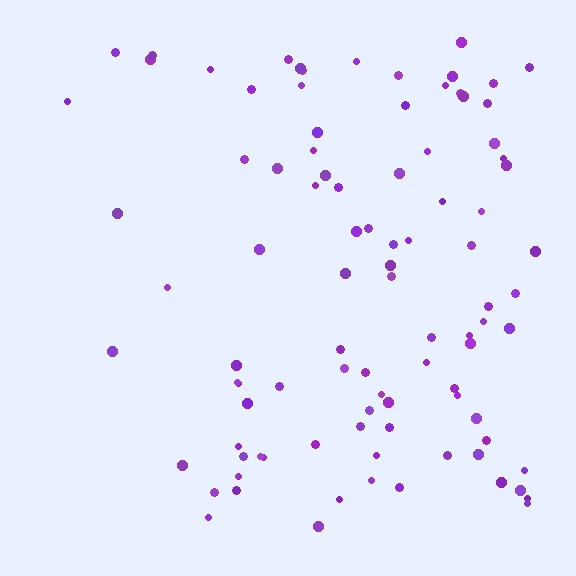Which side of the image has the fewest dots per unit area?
The left.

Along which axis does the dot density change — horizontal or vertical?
Horizontal.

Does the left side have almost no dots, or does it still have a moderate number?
Still a moderate number, just noticeably fewer than the right.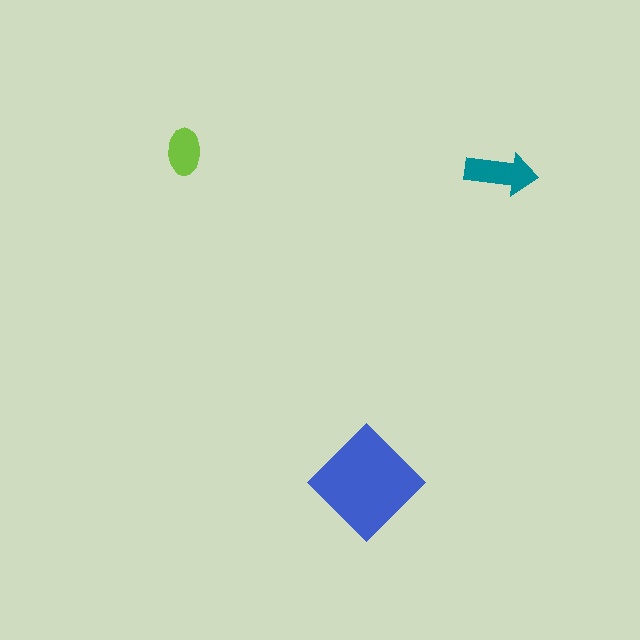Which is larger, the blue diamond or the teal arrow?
The blue diamond.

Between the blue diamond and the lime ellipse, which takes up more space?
The blue diamond.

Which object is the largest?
The blue diamond.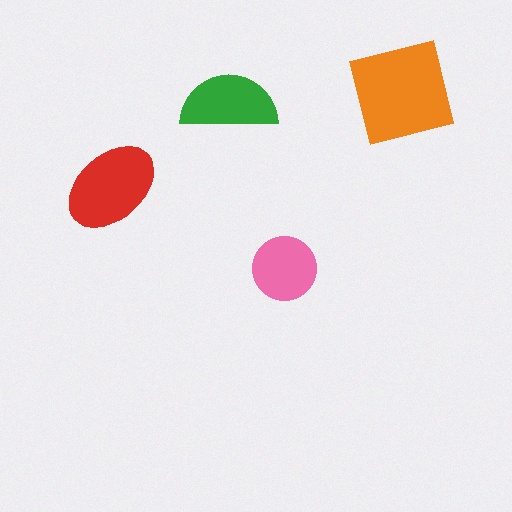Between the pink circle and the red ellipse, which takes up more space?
The red ellipse.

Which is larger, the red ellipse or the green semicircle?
The red ellipse.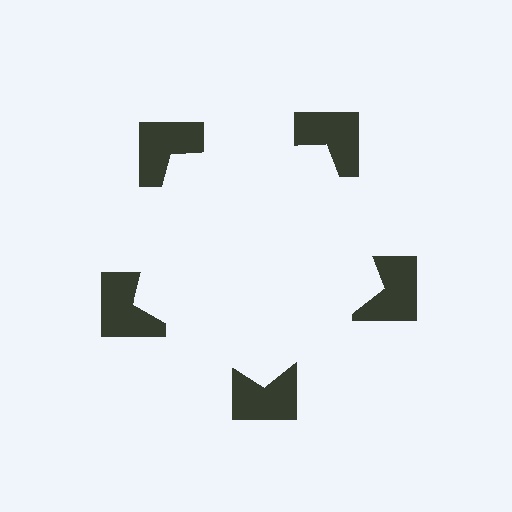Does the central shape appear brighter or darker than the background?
It typically appears slightly brighter than the background, even though no actual brightness change is drawn.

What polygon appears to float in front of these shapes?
An illusory pentagon — its edges are inferred from the aligned wedge cuts in the notched squares, not physically drawn.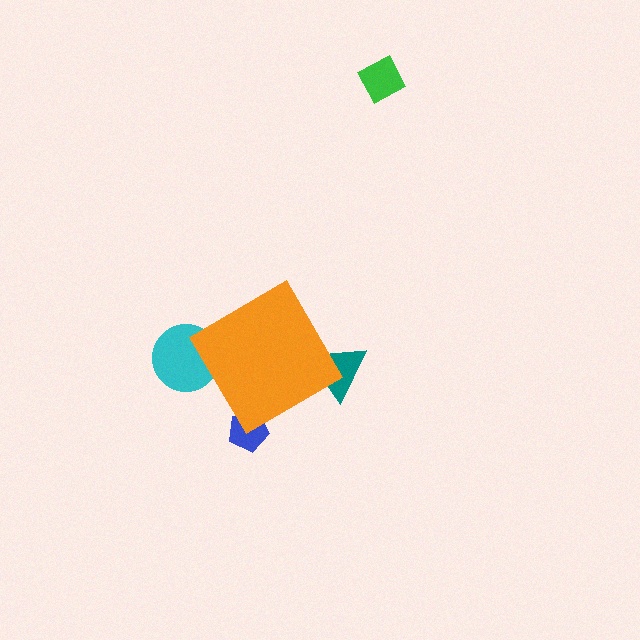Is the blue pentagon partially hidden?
Yes, the blue pentagon is partially hidden behind the orange diamond.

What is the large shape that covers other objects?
An orange diamond.